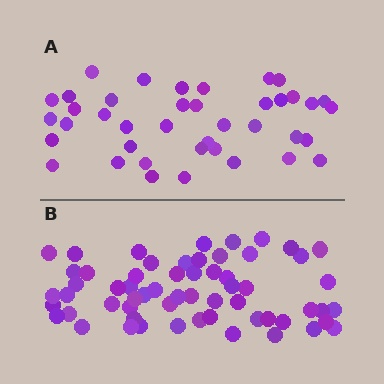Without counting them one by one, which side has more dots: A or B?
Region B (the bottom region) has more dots.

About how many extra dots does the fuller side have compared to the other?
Region B has approximately 20 more dots than region A.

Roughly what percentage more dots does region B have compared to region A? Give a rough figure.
About 50% more.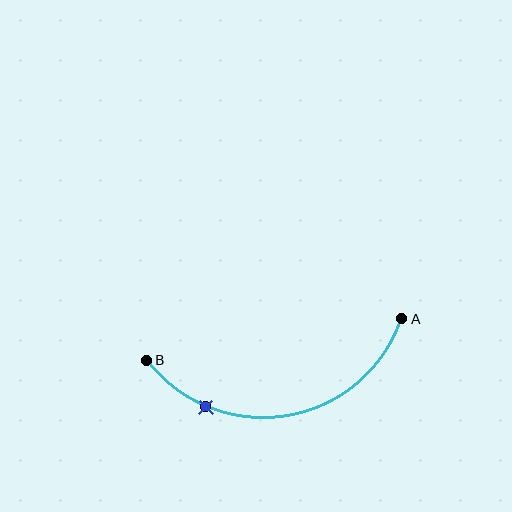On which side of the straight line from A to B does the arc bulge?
The arc bulges below the straight line connecting A and B.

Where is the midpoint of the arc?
The arc midpoint is the point on the curve farthest from the straight line joining A and B. It sits below that line.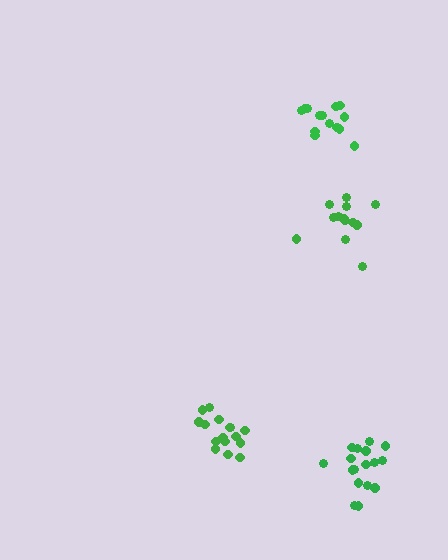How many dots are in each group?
Group 1: 14 dots, Group 2: 16 dots, Group 3: 14 dots, Group 4: 17 dots (61 total).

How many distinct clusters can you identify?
There are 4 distinct clusters.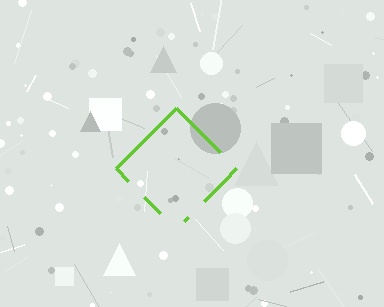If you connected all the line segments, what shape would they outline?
They would outline a diamond.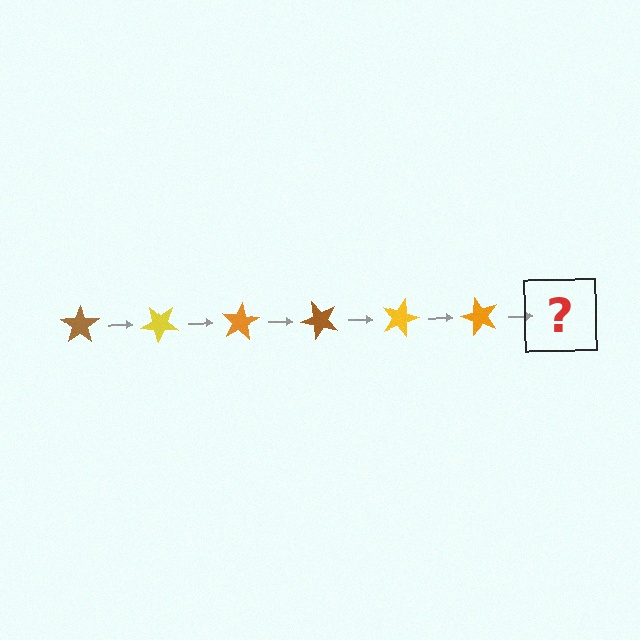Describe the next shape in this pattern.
It should be a brown star, rotated 240 degrees from the start.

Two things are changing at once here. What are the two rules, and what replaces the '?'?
The two rules are that it rotates 40 degrees each step and the color cycles through brown, yellow, and orange. The '?' should be a brown star, rotated 240 degrees from the start.